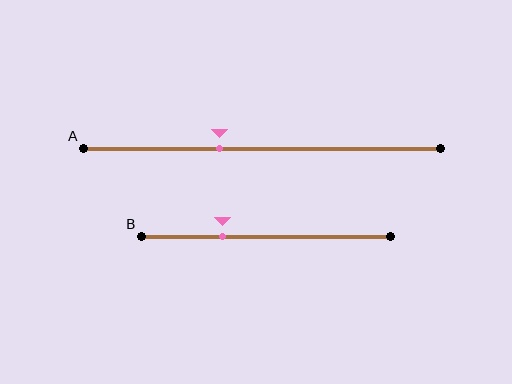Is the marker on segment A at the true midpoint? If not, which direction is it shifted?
No, the marker on segment A is shifted to the left by about 12% of the segment length.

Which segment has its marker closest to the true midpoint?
Segment A has its marker closest to the true midpoint.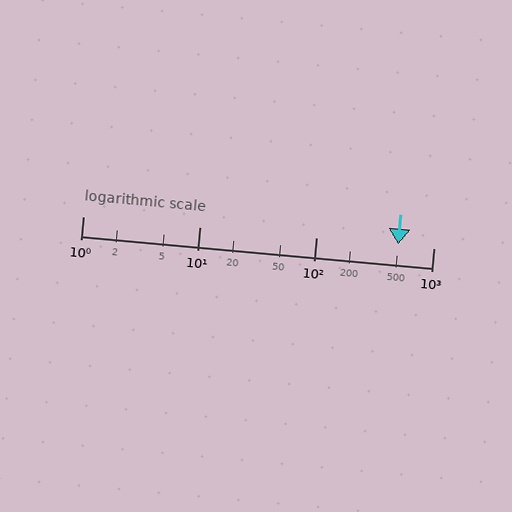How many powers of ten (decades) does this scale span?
The scale spans 3 decades, from 1 to 1000.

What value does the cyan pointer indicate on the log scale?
The pointer indicates approximately 500.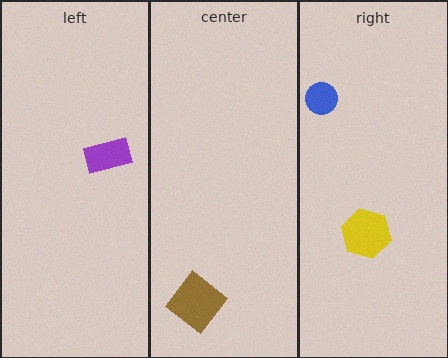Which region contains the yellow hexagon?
The right region.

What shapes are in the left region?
The purple rectangle.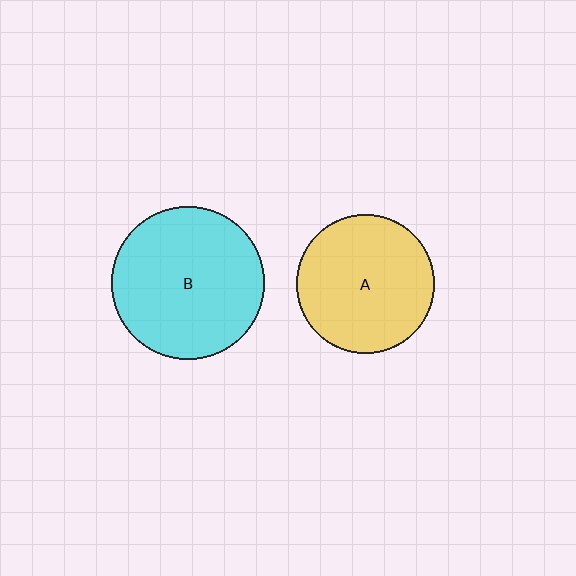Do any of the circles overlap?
No, none of the circles overlap.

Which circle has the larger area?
Circle B (cyan).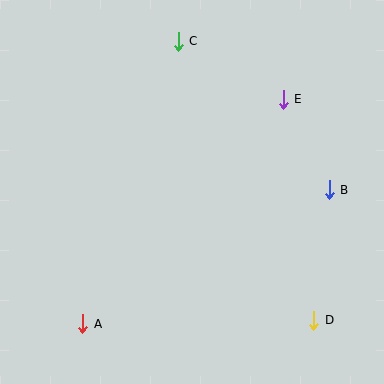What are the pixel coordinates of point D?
Point D is at (314, 320).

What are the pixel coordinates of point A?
Point A is at (83, 324).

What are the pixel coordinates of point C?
Point C is at (178, 41).